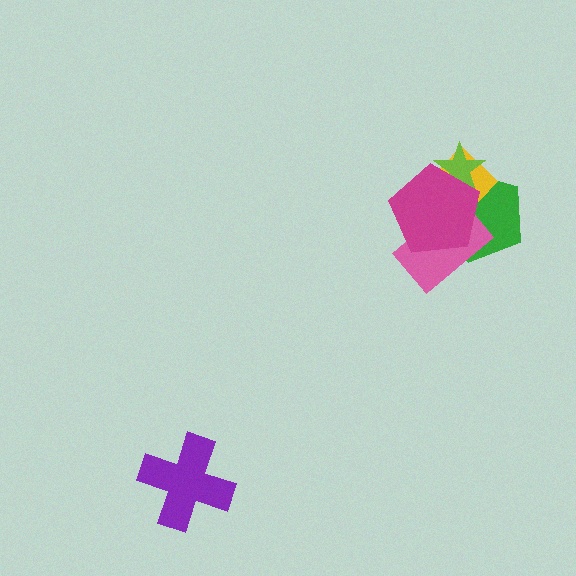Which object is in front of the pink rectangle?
The magenta pentagon is in front of the pink rectangle.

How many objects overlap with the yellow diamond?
4 objects overlap with the yellow diamond.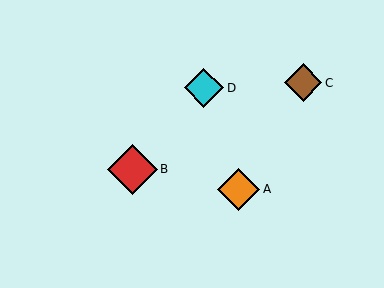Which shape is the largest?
The red diamond (labeled B) is the largest.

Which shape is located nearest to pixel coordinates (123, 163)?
The red diamond (labeled B) at (132, 169) is nearest to that location.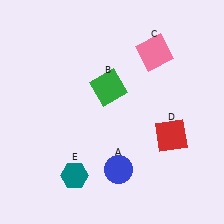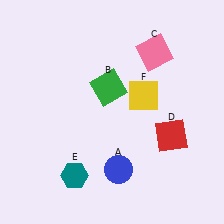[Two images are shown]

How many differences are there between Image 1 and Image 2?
There is 1 difference between the two images.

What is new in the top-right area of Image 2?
A yellow square (F) was added in the top-right area of Image 2.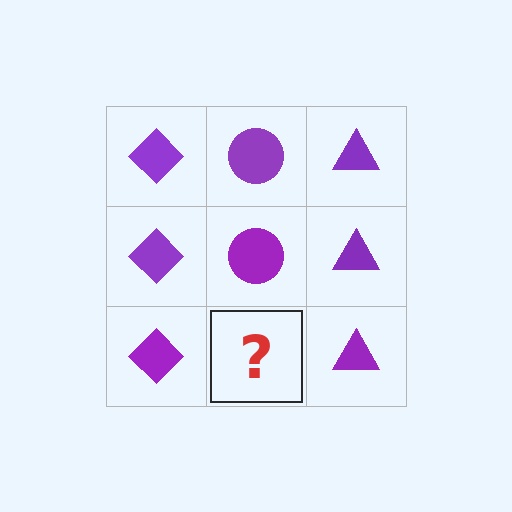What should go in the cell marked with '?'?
The missing cell should contain a purple circle.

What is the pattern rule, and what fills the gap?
The rule is that each column has a consistent shape. The gap should be filled with a purple circle.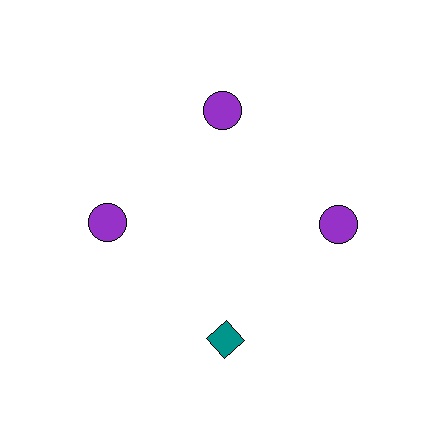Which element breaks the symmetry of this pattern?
The teal diamond at roughly the 6 o'clock position breaks the symmetry. All other shapes are purple circles.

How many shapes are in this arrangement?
There are 4 shapes arranged in a ring pattern.